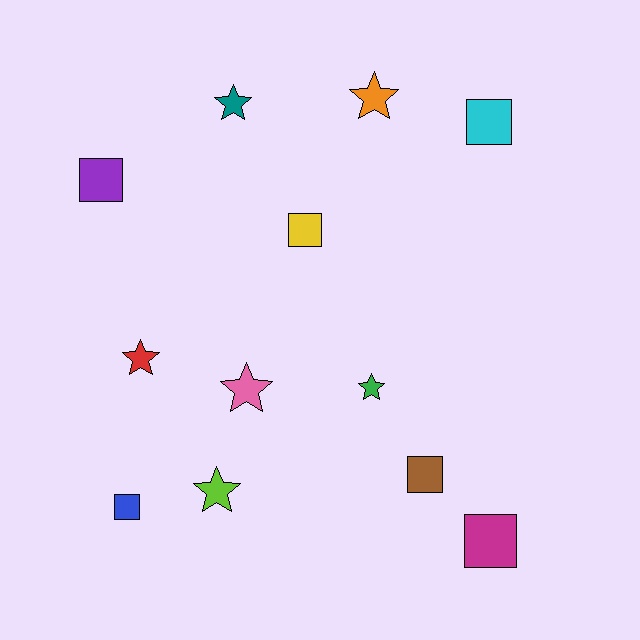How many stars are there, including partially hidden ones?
There are 6 stars.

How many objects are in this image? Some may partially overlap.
There are 12 objects.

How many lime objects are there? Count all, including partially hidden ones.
There is 1 lime object.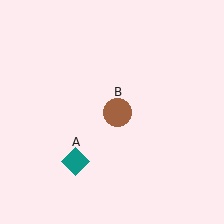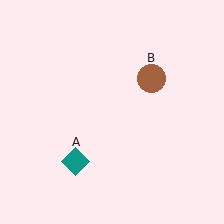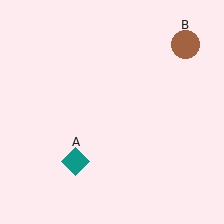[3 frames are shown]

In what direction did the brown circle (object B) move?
The brown circle (object B) moved up and to the right.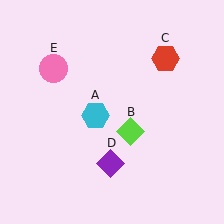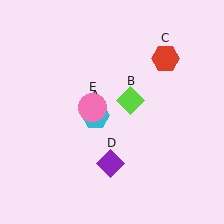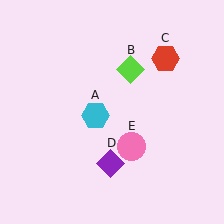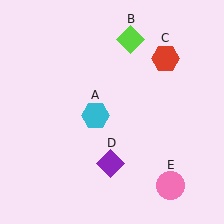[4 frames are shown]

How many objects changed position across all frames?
2 objects changed position: lime diamond (object B), pink circle (object E).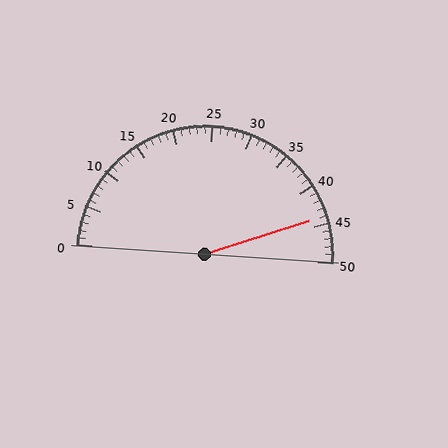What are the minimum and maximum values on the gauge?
The gauge ranges from 0 to 50.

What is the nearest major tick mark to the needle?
The nearest major tick mark is 45.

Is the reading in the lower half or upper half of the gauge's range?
The reading is in the upper half of the range (0 to 50).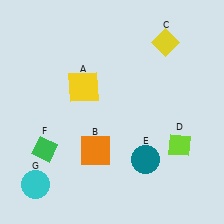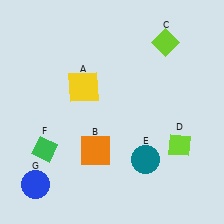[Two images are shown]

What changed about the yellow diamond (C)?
In Image 1, C is yellow. In Image 2, it changed to lime.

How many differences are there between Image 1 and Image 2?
There are 2 differences between the two images.